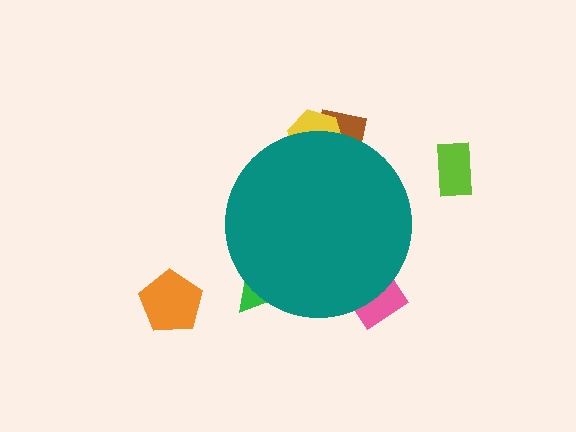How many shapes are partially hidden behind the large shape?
4 shapes are partially hidden.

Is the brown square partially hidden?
Yes, the brown square is partially hidden behind the teal circle.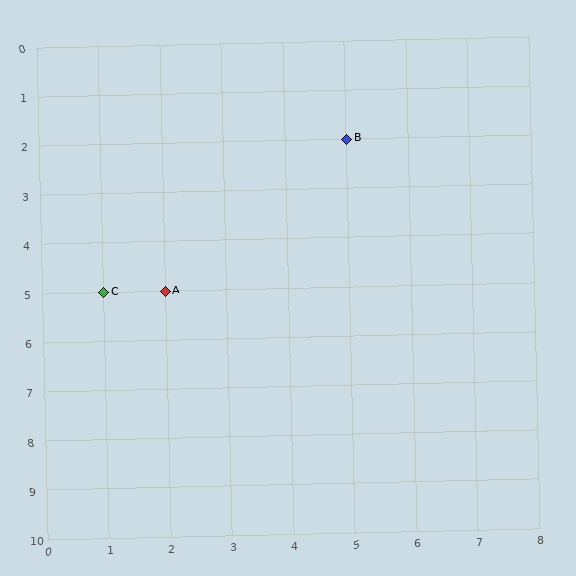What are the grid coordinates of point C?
Point C is at grid coordinates (1, 5).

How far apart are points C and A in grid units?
Points C and A are 1 column apart.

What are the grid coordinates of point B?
Point B is at grid coordinates (5, 2).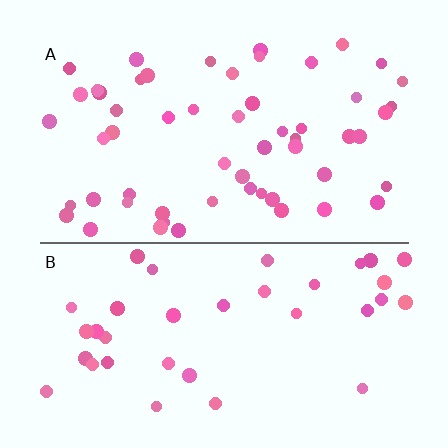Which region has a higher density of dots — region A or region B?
A (the top).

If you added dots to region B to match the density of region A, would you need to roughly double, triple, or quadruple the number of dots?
Approximately double.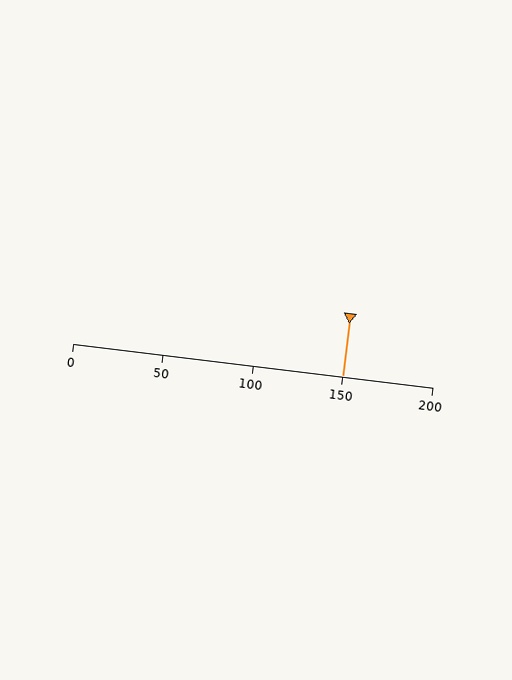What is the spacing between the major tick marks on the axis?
The major ticks are spaced 50 apart.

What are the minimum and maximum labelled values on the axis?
The axis runs from 0 to 200.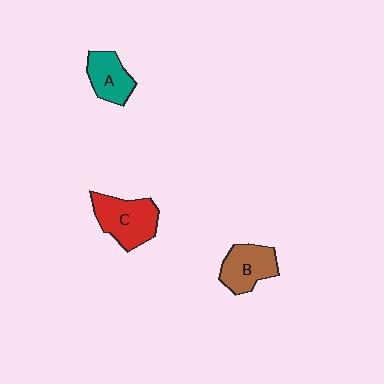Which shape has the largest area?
Shape C (red).